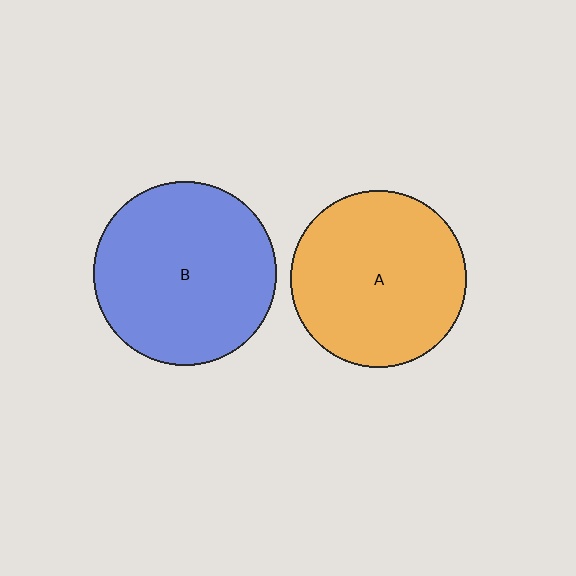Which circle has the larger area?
Circle B (blue).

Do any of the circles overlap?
No, none of the circles overlap.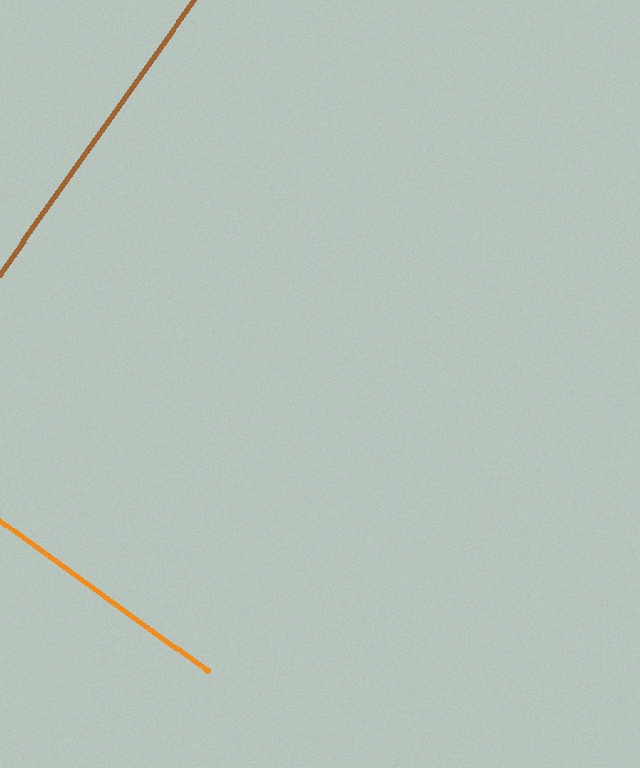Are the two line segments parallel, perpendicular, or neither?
Perpendicular — they meet at approximately 89°.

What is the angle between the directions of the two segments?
Approximately 89 degrees.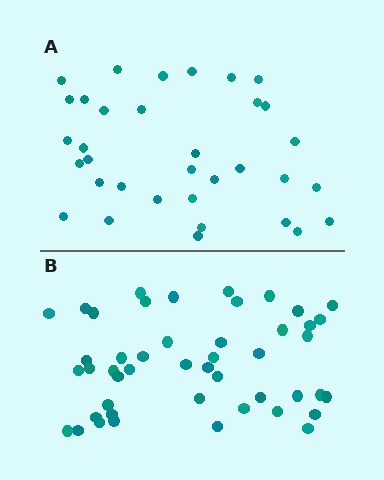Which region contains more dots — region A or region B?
Region B (the bottom region) has more dots.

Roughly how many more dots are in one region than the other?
Region B has approximately 15 more dots than region A.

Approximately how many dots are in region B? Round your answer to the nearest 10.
About 50 dots. (The exact count is 47, which rounds to 50.)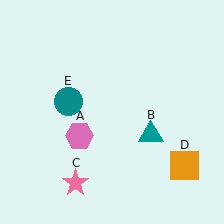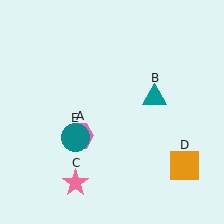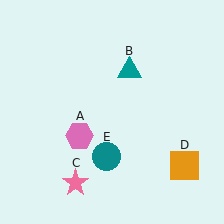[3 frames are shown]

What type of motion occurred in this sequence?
The teal triangle (object B), teal circle (object E) rotated counterclockwise around the center of the scene.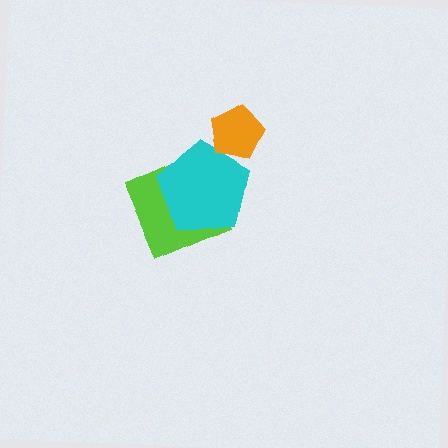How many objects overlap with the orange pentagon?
1 object overlaps with the orange pentagon.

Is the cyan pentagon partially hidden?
Yes, it is partially covered by another shape.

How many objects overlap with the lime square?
1 object overlaps with the lime square.